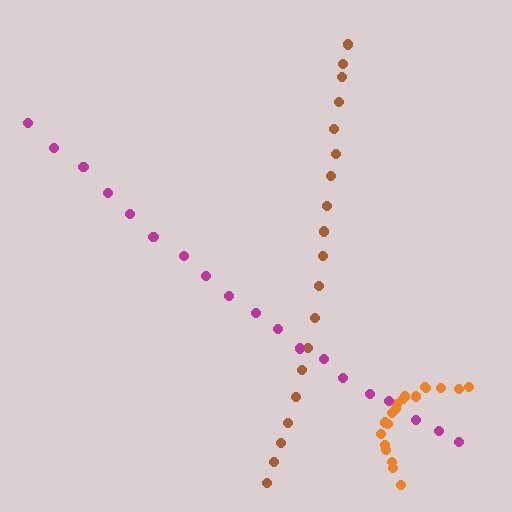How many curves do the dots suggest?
There are 3 distinct paths.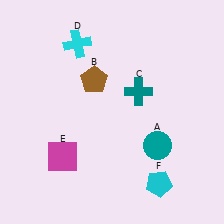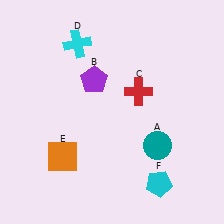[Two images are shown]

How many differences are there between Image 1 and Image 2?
There are 3 differences between the two images.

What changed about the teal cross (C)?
In Image 1, C is teal. In Image 2, it changed to red.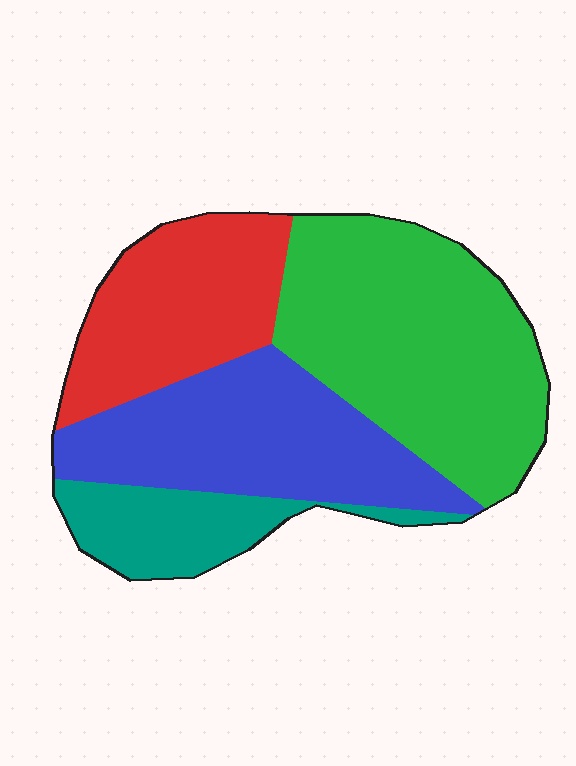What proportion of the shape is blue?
Blue covers 28% of the shape.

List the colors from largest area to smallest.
From largest to smallest: green, blue, red, teal.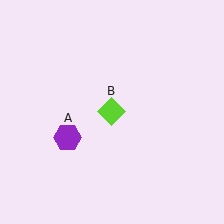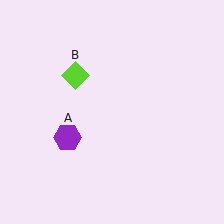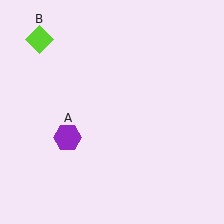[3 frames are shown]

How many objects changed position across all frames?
1 object changed position: lime diamond (object B).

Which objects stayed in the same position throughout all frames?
Purple hexagon (object A) remained stationary.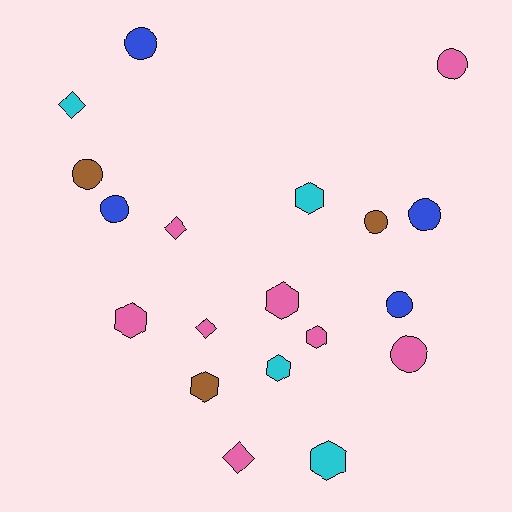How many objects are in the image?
There are 19 objects.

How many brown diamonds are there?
There are no brown diamonds.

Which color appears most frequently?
Pink, with 8 objects.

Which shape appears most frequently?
Circle, with 8 objects.